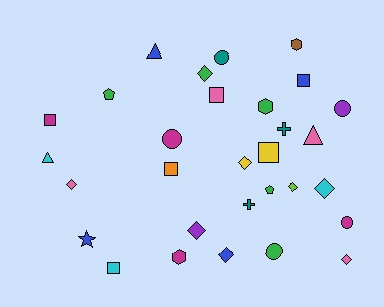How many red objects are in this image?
There are no red objects.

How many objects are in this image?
There are 30 objects.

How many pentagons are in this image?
There are 2 pentagons.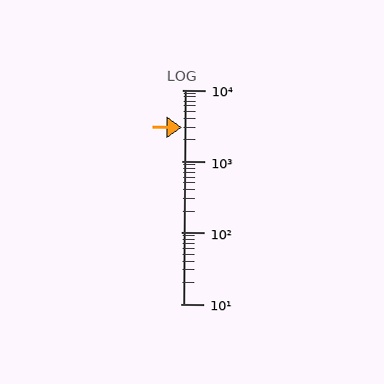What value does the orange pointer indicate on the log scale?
The pointer indicates approximately 3000.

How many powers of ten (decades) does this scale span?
The scale spans 3 decades, from 10 to 10000.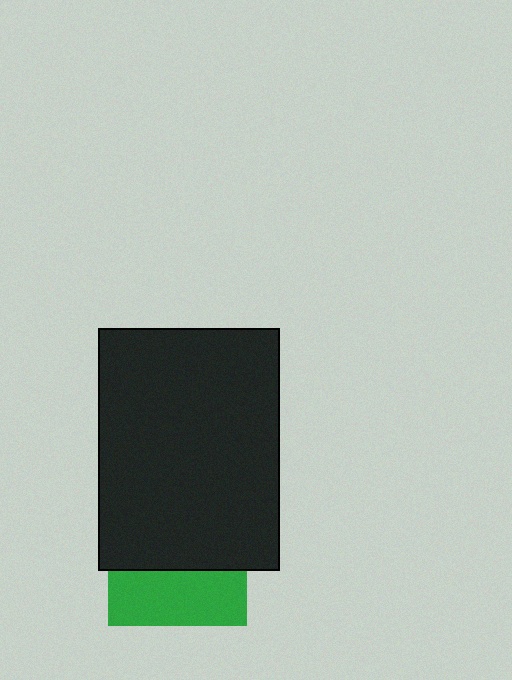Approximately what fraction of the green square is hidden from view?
Roughly 61% of the green square is hidden behind the black rectangle.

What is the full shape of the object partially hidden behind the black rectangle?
The partially hidden object is a green square.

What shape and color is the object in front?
The object in front is a black rectangle.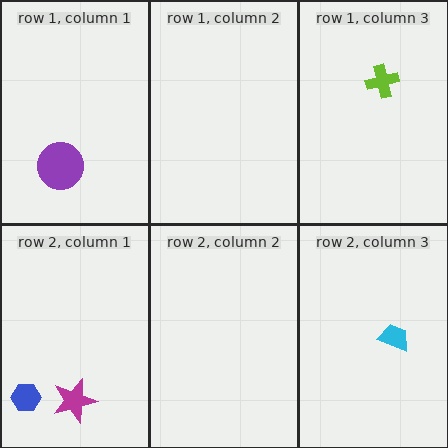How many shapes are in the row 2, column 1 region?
2.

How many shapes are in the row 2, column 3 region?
1.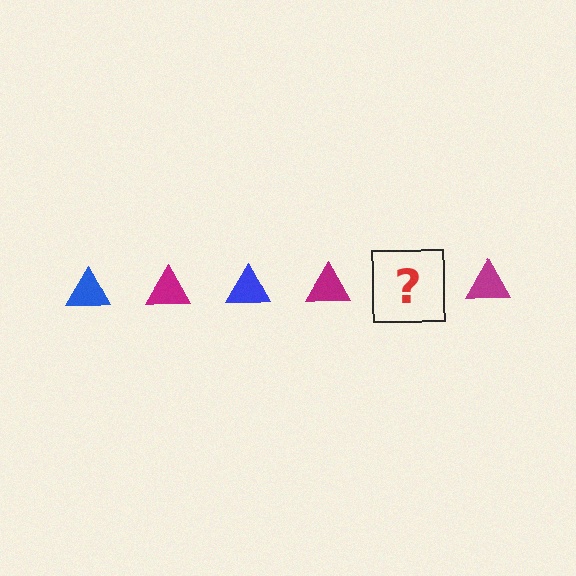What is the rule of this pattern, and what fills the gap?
The rule is that the pattern cycles through blue, magenta triangles. The gap should be filled with a blue triangle.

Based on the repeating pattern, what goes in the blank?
The blank should be a blue triangle.